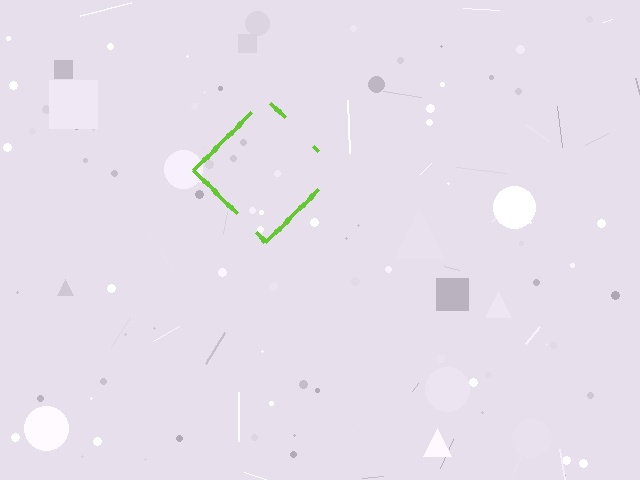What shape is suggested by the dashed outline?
The dashed outline suggests a diamond.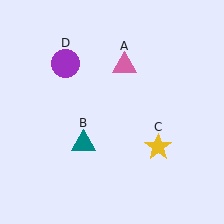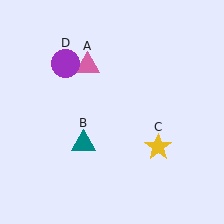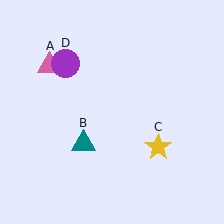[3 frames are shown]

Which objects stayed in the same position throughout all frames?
Teal triangle (object B) and yellow star (object C) and purple circle (object D) remained stationary.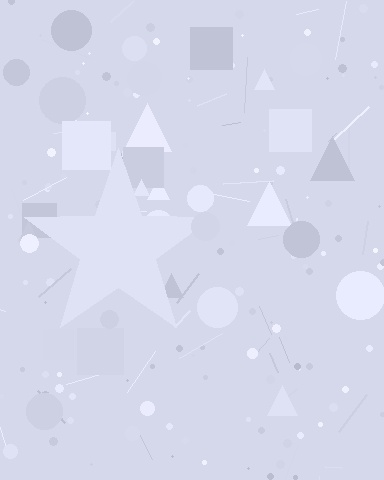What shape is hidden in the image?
A star is hidden in the image.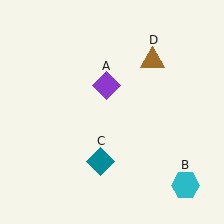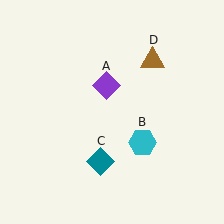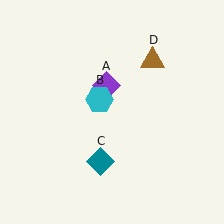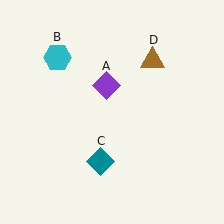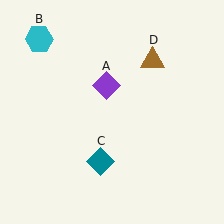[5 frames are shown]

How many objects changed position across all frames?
1 object changed position: cyan hexagon (object B).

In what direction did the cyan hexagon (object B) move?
The cyan hexagon (object B) moved up and to the left.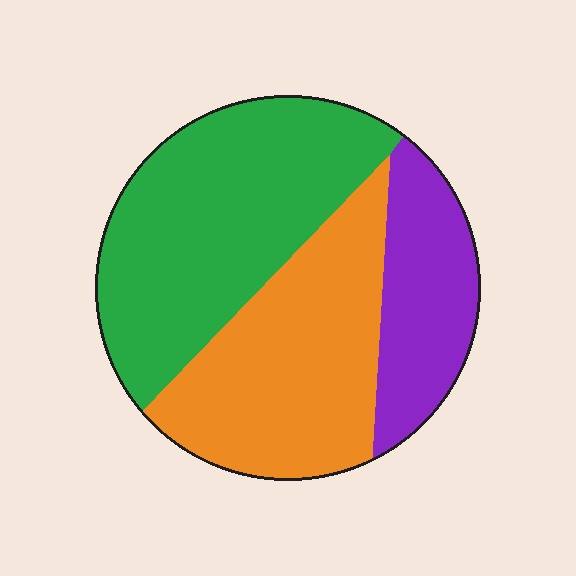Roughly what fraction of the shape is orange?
Orange covers 36% of the shape.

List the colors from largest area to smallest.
From largest to smallest: green, orange, purple.